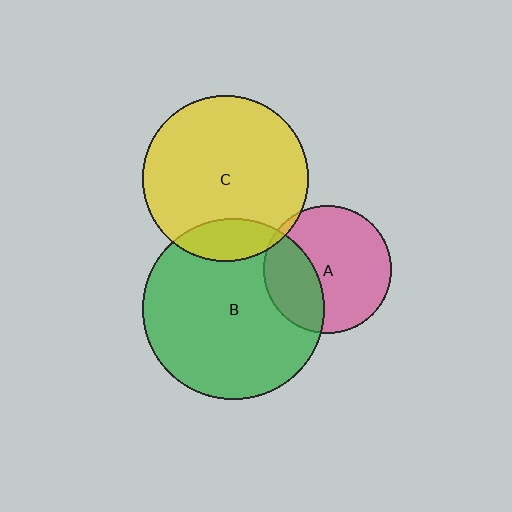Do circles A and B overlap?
Yes.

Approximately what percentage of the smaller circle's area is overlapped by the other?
Approximately 35%.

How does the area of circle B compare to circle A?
Approximately 2.0 times.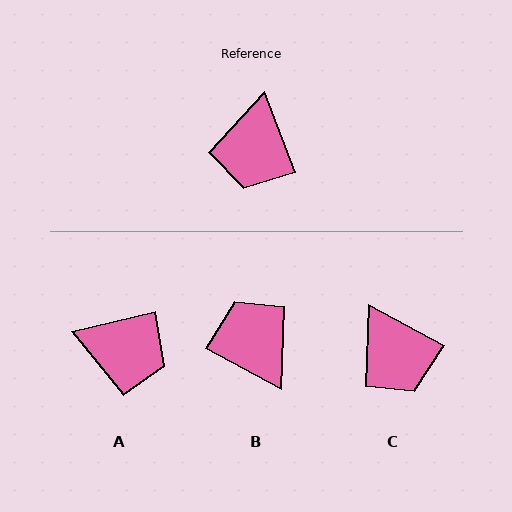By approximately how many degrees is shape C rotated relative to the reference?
Approximately 40 degrees counter-clockwise.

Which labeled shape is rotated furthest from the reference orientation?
B, about 140 degrees away.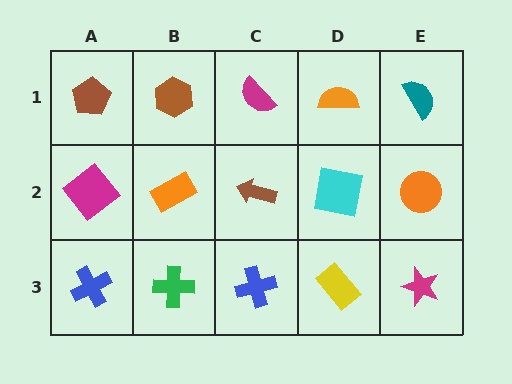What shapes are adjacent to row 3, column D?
A cyan square (row 2, column D), a blue cross (row 3, column C), a magenta star (row 3, column E).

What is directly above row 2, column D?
An orange semicircle.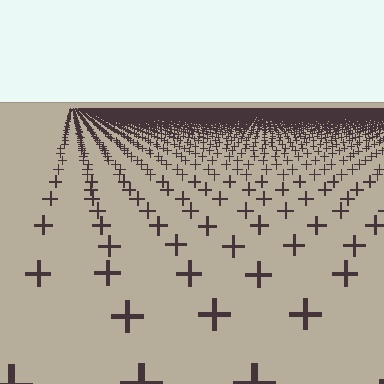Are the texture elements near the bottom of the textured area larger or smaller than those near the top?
Larger. Near the bottom, elements are closer to the viewer and appear at a bigger on-screen size.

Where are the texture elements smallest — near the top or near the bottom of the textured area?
Near the top.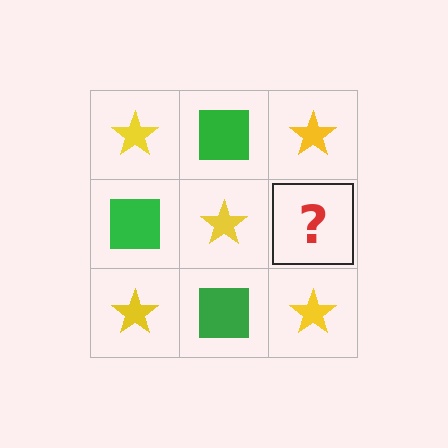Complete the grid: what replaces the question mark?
The question mark should be replaced with a green square.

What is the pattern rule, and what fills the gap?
The rule is that it alternates yellow star and green square in a checkerboard pattern. The gap should be filled with a green square.